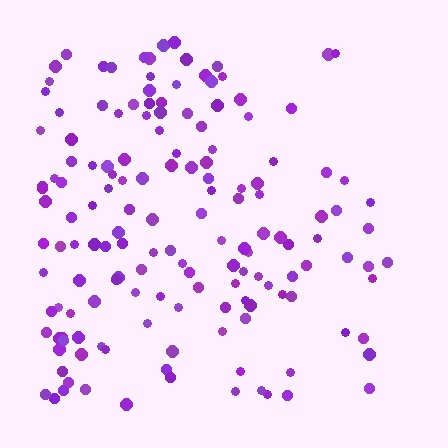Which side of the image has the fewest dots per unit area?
The right.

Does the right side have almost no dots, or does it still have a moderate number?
Still a moderate number, just noticeably fewer than the left.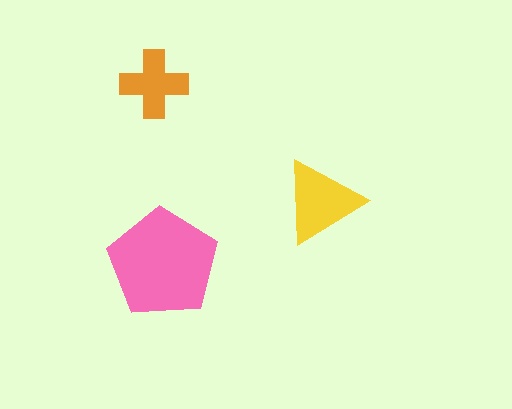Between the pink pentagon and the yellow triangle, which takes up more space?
The pink pentagon.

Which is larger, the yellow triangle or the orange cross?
The yellow triangle.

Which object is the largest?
The pink pentagon.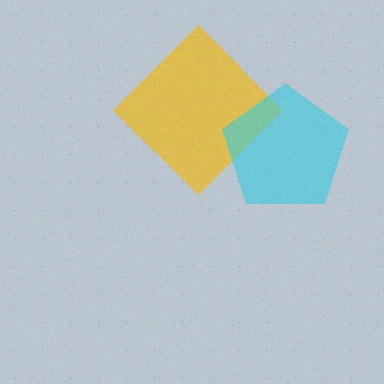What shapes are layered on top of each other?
The layered shapes are: a yellow diamond, a cyan pentagon.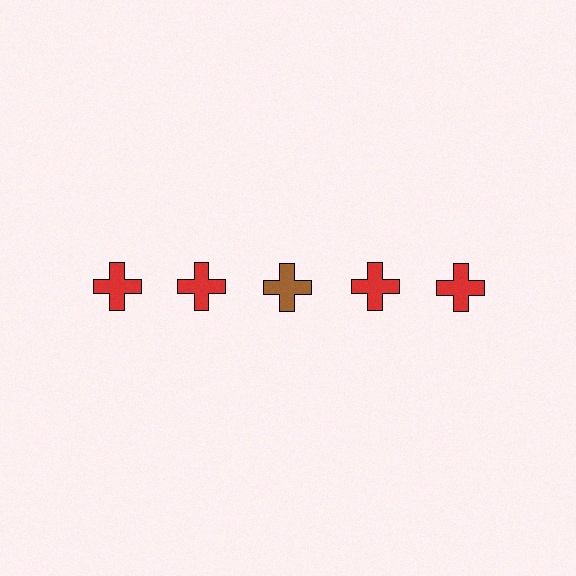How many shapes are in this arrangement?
There are 5 shapes arranged in a grid pattern.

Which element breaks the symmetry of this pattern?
The brown cross in the top row, center column breaks the symmetry. All other shapes are red crosses.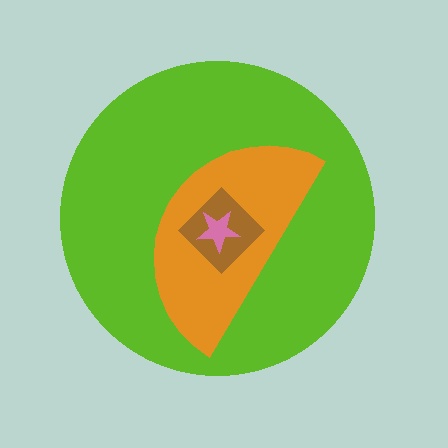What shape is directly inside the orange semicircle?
The brown diamond.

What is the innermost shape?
The pink star.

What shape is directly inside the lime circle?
The orange semicircle.